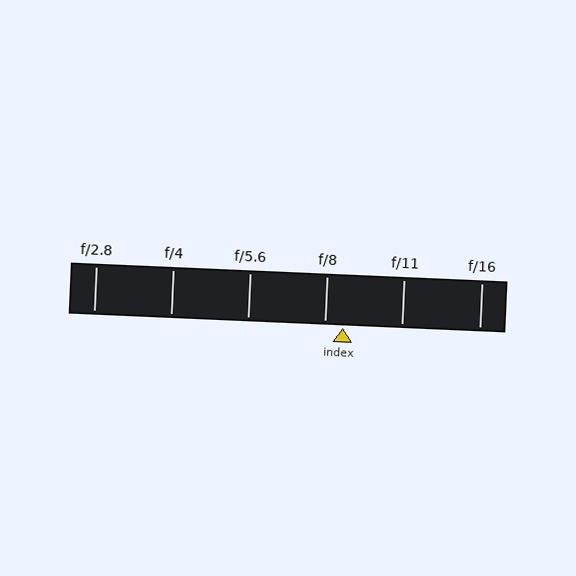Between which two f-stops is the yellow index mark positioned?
The index mark is between f/8 and f/11.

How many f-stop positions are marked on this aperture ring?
There are 6 f-stop positions marked.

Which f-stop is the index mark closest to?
The index mark is closest to f/8.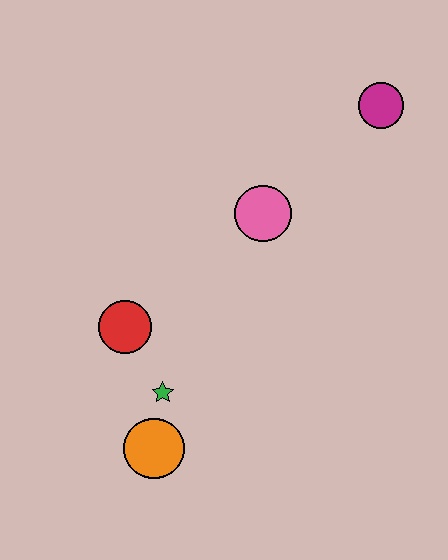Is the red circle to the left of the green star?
Yes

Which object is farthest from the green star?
The magenta circle is farthest from the green star.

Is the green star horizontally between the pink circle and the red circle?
Yes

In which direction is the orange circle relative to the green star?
The orange circle is below the green star.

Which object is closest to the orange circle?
The green star is closest to the orange circle.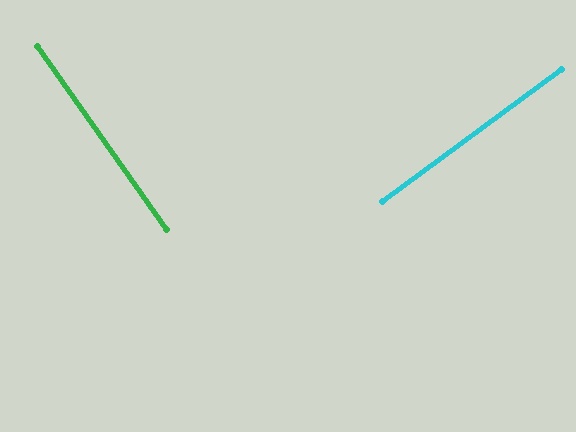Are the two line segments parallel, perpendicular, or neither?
Perpendicular — they meet at approximately 89°.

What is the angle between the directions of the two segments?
Approximately 89 degrees.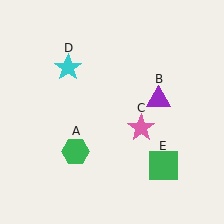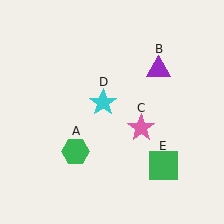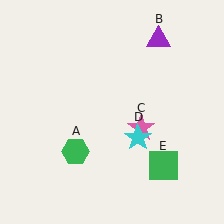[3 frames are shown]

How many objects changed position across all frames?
2 objects changed position: purple triangle (object B), cyan star (object D).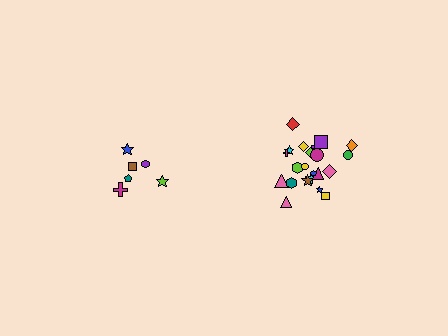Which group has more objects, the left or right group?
The right group.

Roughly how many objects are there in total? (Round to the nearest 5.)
Roughly 30 objects in total.